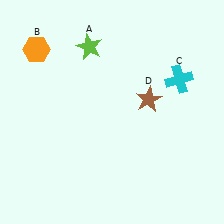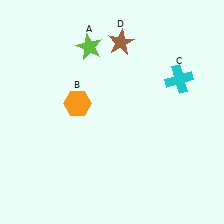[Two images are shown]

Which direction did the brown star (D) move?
The brown star (D) moved up.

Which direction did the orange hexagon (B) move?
The orange hexagon (B) moved down.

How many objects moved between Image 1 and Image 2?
2 objects moved between the two images.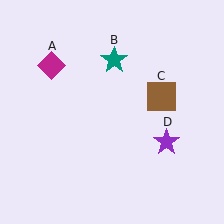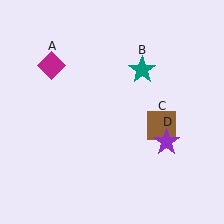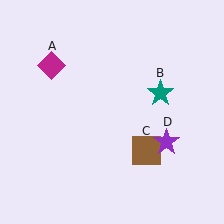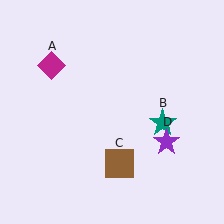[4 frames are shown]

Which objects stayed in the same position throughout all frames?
Magenta diamond (object A) and purple star (object D) remained stationary.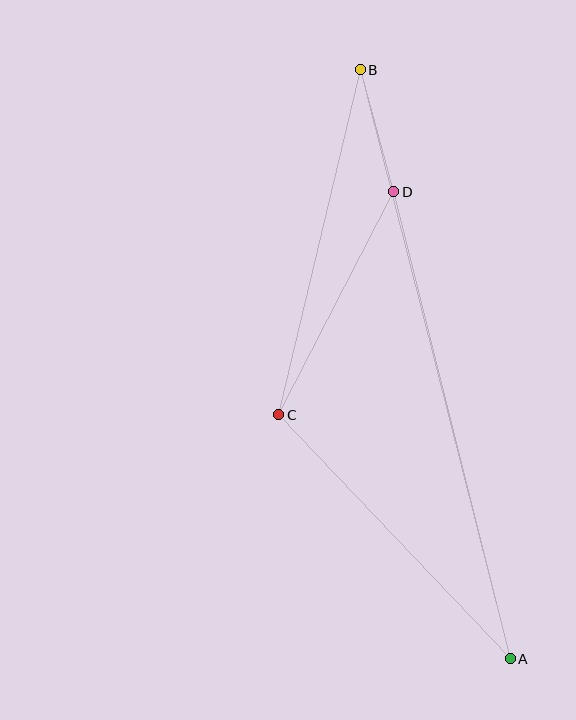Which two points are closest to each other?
Points B and D are closest to each other.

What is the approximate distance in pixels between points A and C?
The distance between A and C is approximately 336 pixels.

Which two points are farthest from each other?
Points A and B are farthest from each other.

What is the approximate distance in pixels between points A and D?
The distance between A and D is approximately 481 pixels.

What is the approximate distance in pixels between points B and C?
The distance between B and C is approximately 355 pixels.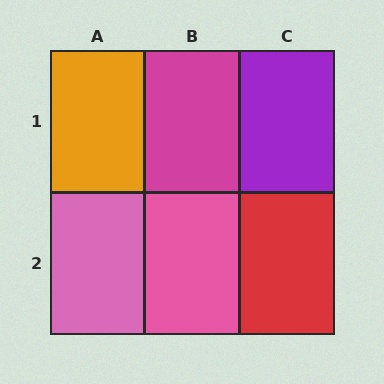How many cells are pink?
2 cells are pink.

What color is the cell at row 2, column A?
Pink.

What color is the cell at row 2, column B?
Pink.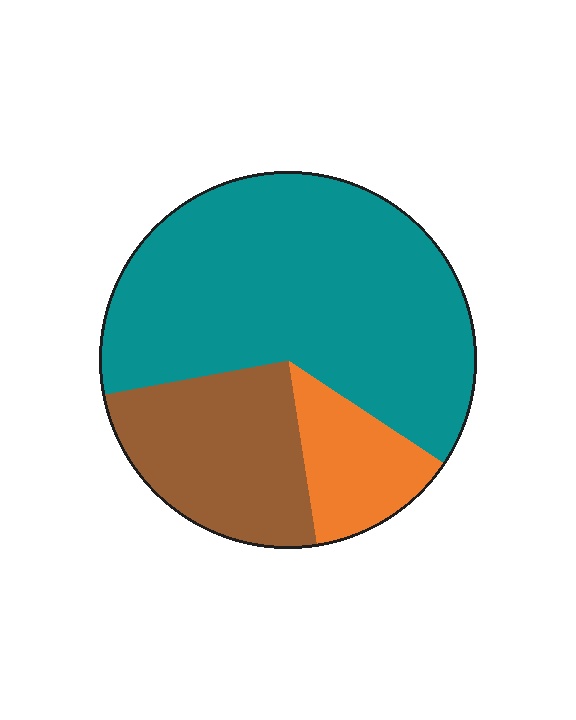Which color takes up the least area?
Orange, at roughly 15%.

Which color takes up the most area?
Teal, at roughly 60%.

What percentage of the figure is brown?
Brown takes up about one quarter (1/4) of the figure.